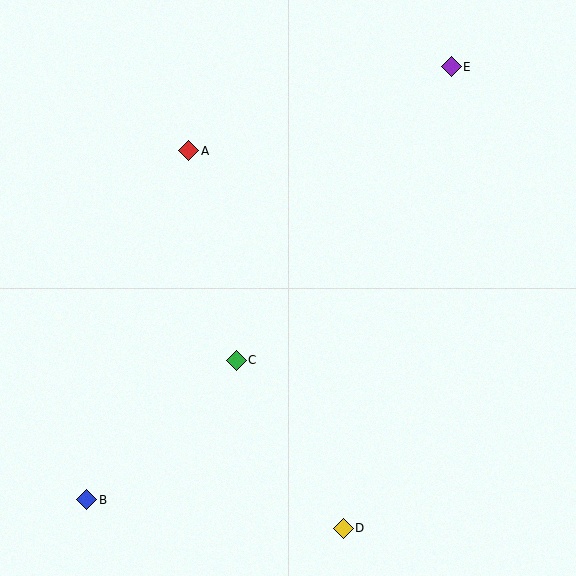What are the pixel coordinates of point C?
Point C is at (236, 360).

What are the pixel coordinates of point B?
Point B is at (87, 500).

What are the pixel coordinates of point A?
Point A is at (189, 151).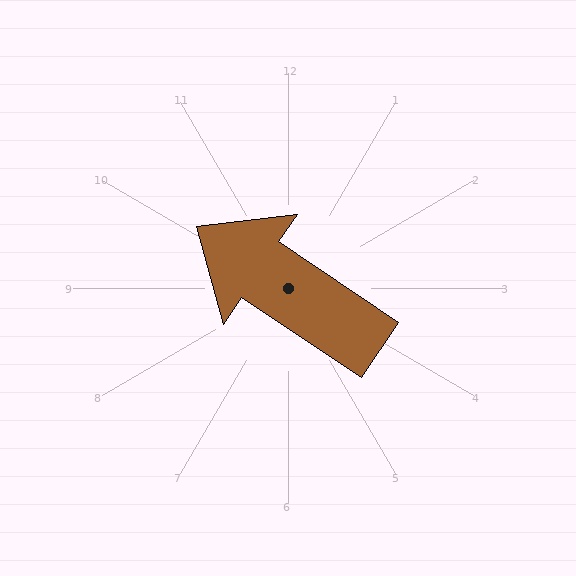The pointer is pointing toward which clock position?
Roughly 10 o'clock.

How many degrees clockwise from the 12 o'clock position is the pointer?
Approximately 304 degrees.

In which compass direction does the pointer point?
Northwest.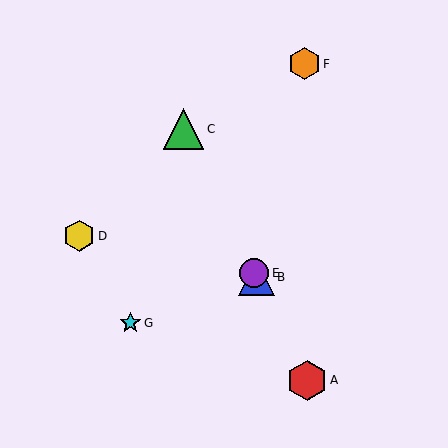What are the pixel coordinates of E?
Object E is at (254, 273).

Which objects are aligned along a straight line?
Objects A, B, C, E are aligned along a straight line.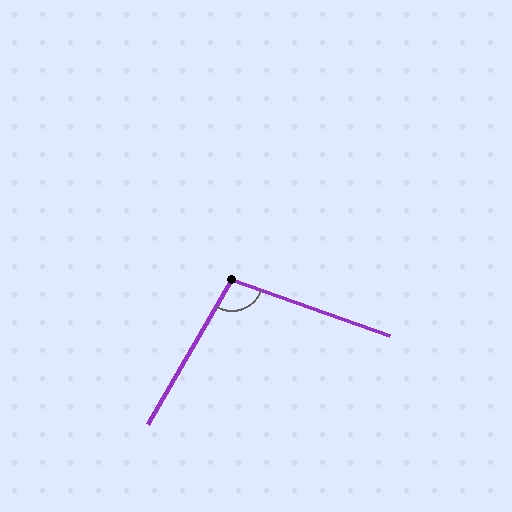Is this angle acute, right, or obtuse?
It is obtuse.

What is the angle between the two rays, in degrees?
Approximately 101 degrees.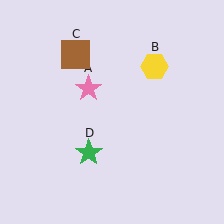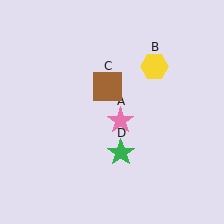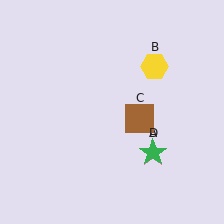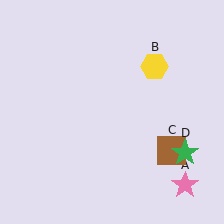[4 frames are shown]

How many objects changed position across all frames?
3 objects changed position: pink star (object A), brown square (object C), green star (object D).